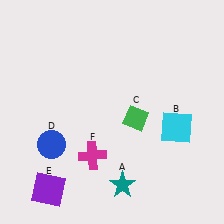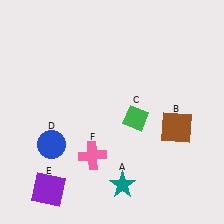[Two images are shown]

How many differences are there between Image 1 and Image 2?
There are 2 differences between the two images.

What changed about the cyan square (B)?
In Image 1, B is cyan. In Image 2, it changed to brown.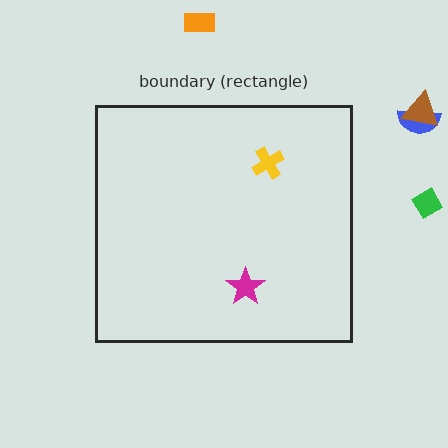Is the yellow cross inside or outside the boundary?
Inside.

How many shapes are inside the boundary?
2 inside, 4 outside.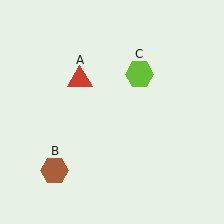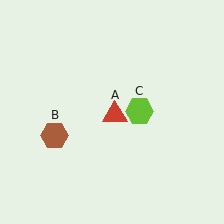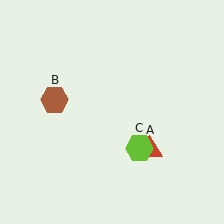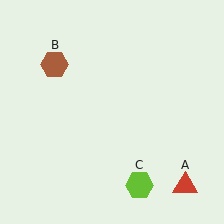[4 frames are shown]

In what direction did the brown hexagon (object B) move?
The brown hexagon (object B) moved up.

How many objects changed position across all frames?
3 objects changed position: red triangle (object A), brown hexagon (object B), lime hexagon (object C).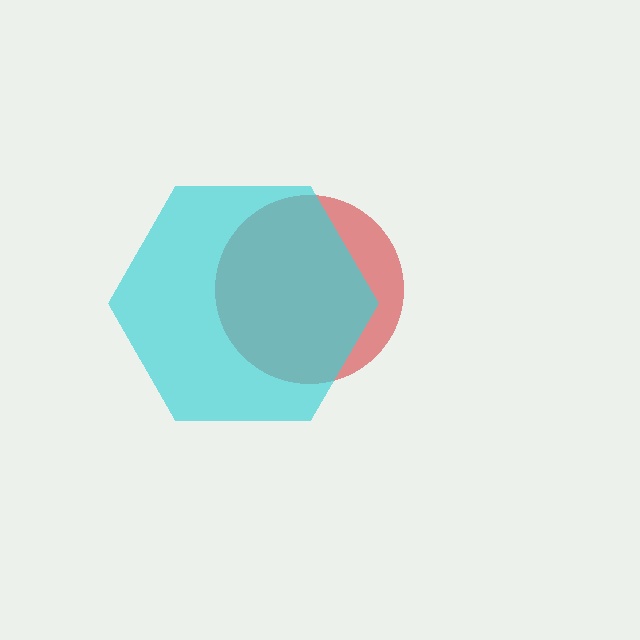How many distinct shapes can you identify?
There are 2 distinct shapes: a red circle, a cyan hexagon.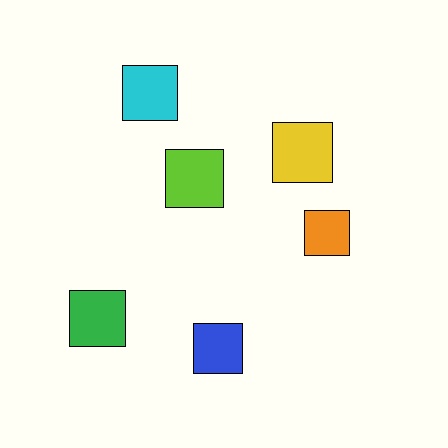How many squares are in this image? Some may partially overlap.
There are 6 squares.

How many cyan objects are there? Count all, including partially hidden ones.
There is 1 cyan object.